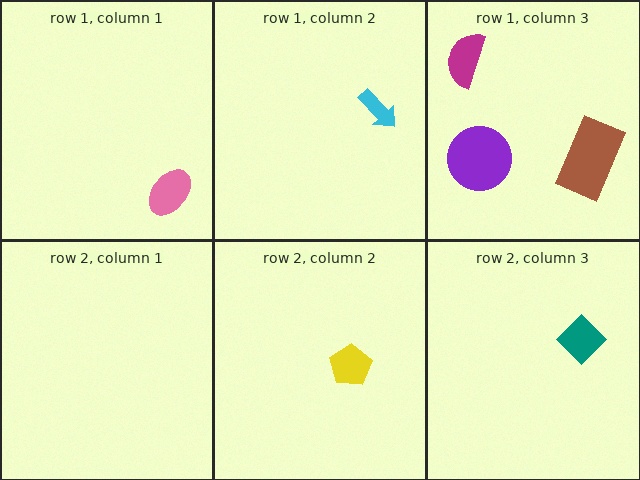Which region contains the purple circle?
The row 1, column 3 region.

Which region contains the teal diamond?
The row 2, column 3 region.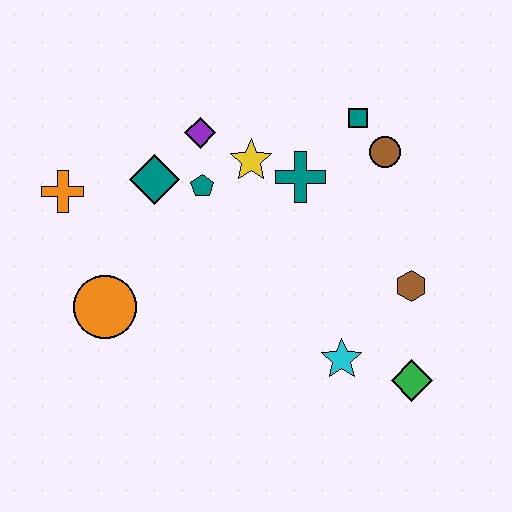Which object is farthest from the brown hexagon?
The orange cross is farthest from the brown hexagon.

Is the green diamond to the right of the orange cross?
Yes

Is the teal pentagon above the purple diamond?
No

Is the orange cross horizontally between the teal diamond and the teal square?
No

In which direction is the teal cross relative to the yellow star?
The teal cross is to the right of the yellow star.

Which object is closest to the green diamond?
The cyan star is closest to the green diamond.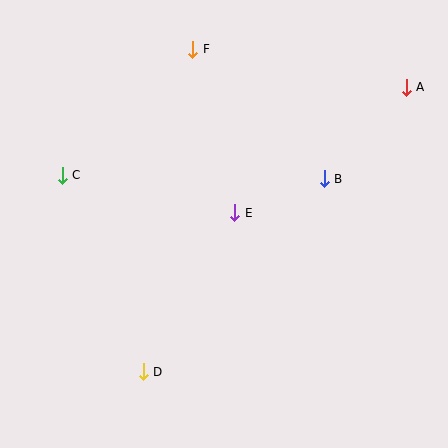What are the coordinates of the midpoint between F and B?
The midpoint between F and B is at (259, 114).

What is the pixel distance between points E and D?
The distance between E and D is 184 pixels.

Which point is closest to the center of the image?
Point E at (235, 213) is closest to the center.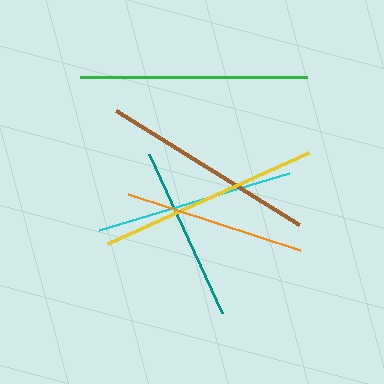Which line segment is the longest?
The green line is the longest at approximately 227 pixels.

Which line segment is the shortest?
The teal line is the shortest at approximately 174 pixels.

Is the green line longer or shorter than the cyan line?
The green line is longer than the cyan line.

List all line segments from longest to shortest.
From longest to shortest: green, yellow, brown, cyan, orange, teal.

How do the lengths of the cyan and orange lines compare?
The cyan and orange lines are approximately the same length.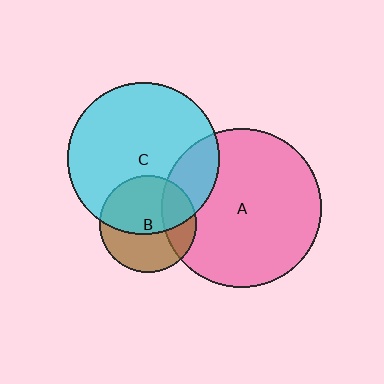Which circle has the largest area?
Circle A (pink).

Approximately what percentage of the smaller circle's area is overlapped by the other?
Approximately 55%.